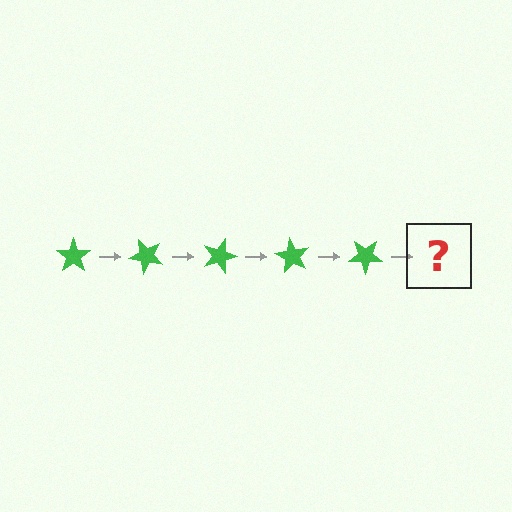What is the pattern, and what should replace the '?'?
The pattern is that the star rotates 45 degrees each step. The '?' should be a green star rotated 225 degrees.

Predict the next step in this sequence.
The next step is a green star rotated 225 degrees.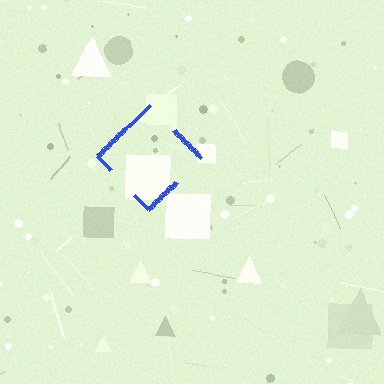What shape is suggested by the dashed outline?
The dashed outline suggests a diamond.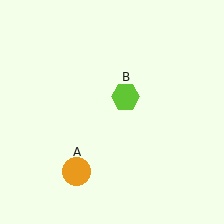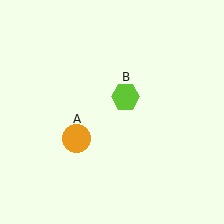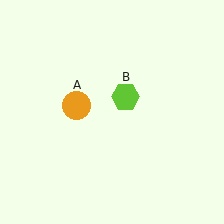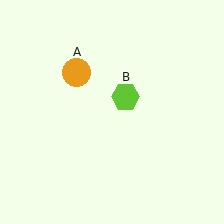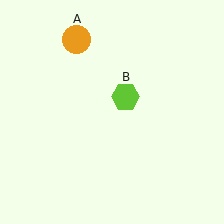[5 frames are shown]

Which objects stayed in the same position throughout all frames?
Lime hexagon (object B) remained stationary.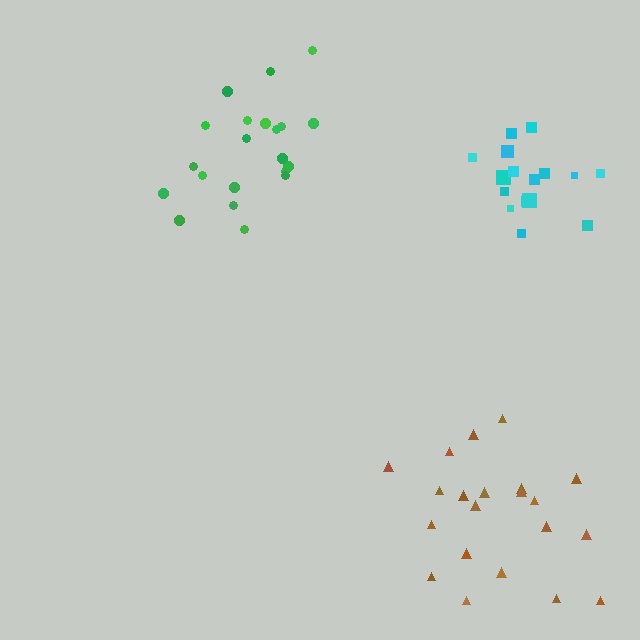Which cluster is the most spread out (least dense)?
Brown.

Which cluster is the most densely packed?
Green.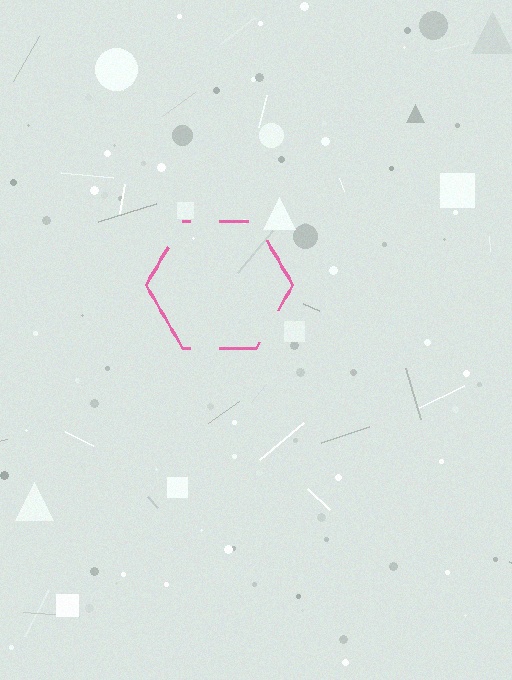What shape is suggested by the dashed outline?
The dashed outline suggests a hexagon.